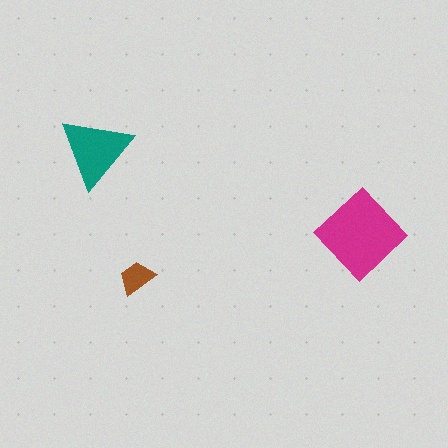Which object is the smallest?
The brown trapezoid.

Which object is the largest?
The magenta diamond.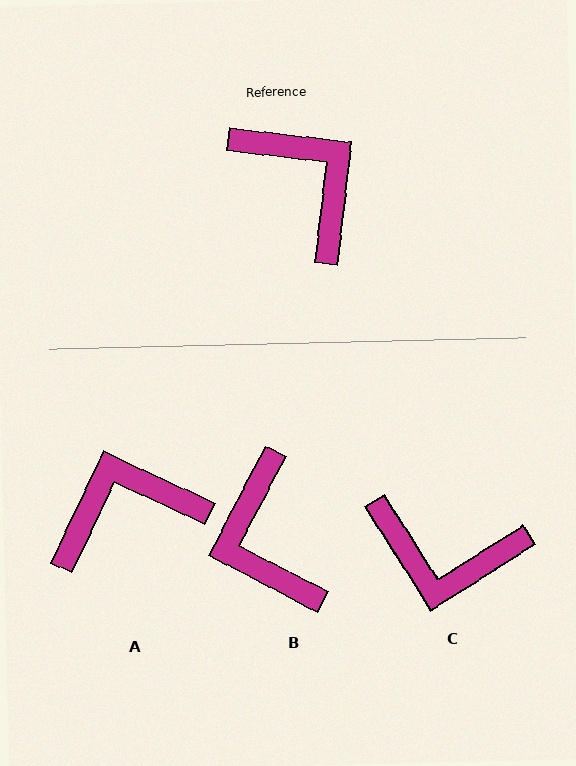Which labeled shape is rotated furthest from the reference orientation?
B, about 159 degrees away.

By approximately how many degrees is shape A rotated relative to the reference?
Approximately 72 degrees counter-clockwise.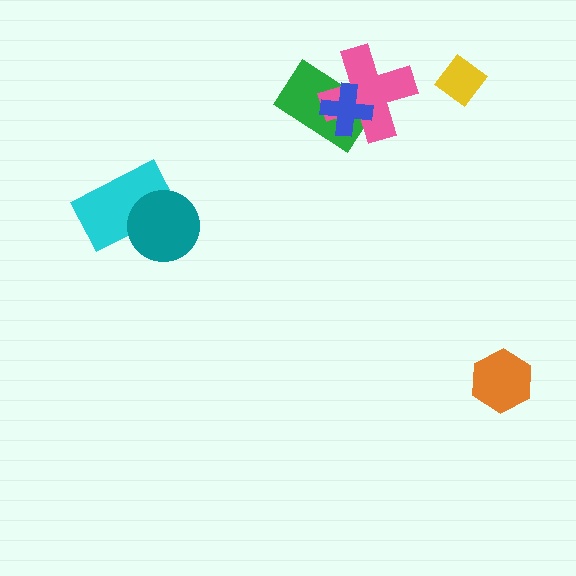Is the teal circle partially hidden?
No, no other shape covers it.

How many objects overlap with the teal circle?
1 object overlaps with the teal circle.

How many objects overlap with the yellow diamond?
0 objects overlap with the yellow diamond.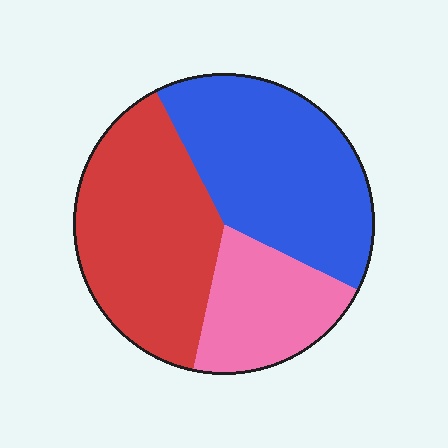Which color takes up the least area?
Pink, at roughly 20%.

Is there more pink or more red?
Red.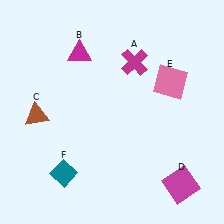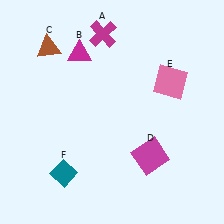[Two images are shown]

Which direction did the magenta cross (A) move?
The magenta cross (A) moved left.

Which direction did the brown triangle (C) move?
The brown triangle (C) moved up.